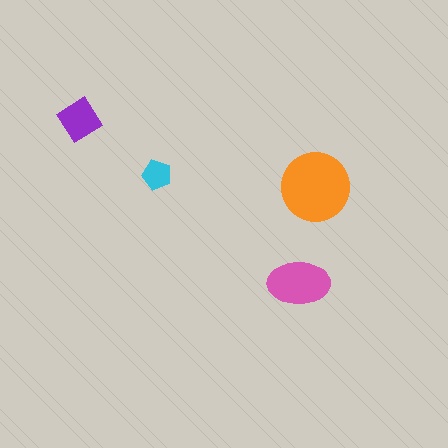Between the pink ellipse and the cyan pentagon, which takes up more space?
The pink ellipse.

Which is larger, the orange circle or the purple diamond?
The orange circle.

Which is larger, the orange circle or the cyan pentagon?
The orange circle.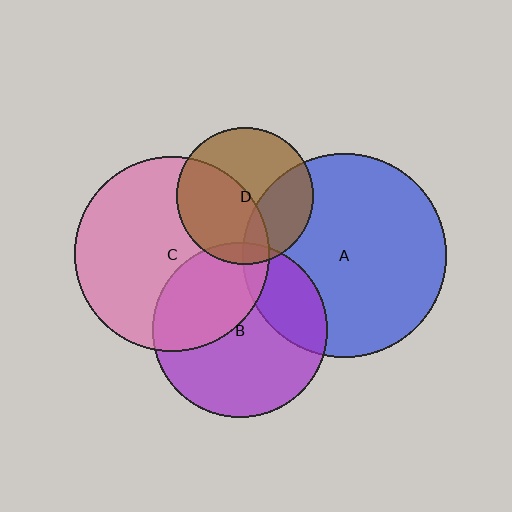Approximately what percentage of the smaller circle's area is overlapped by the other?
Approximately 10%.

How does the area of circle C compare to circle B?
Approximately 1.2 times.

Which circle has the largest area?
Circle A (blue).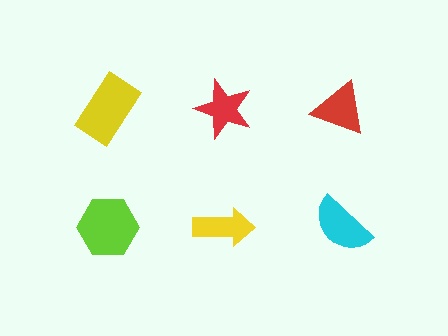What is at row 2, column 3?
A cyan semicircle.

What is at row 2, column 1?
A lime hexagon.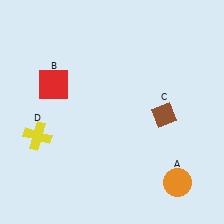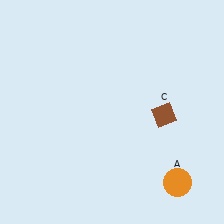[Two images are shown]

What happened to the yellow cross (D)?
The yellow cross (D) was removed in Image 2. It was in the bottom-left area of Image 1.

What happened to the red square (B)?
The red square (B) was removed in Image 2. It was in the top-left area of Image 1.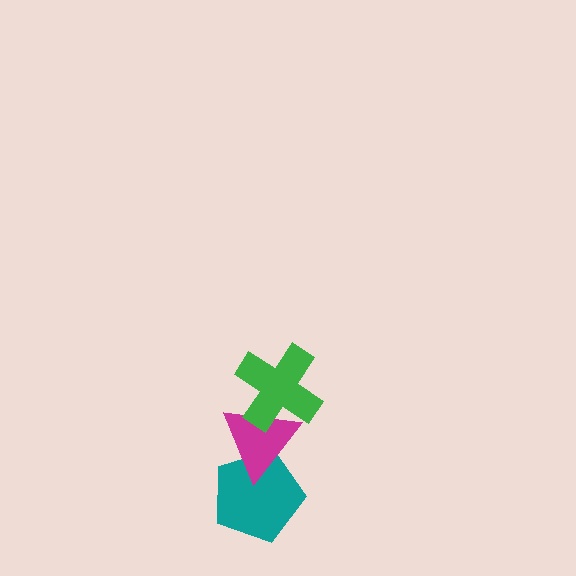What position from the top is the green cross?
The green cross is 1st from the top.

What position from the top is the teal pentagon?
The teal pentagon is 3rd from the top.